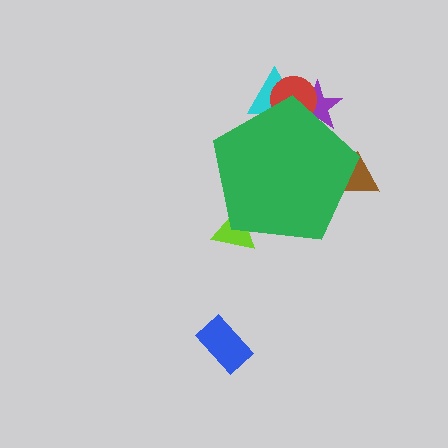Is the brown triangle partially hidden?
Yes, the brown triangle is partially hidden behind the green pentagon.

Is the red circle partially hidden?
Yes, the red circle is partially hidden behind the green pentagon.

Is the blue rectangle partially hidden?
No, the blue rectangle is fully visible.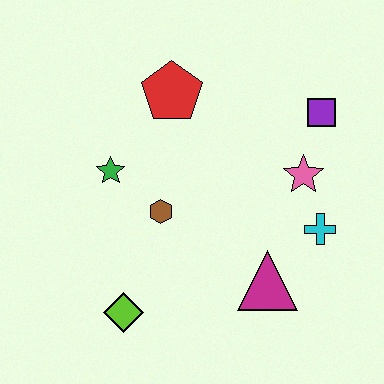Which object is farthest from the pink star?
The lime diamond is farthest from the pink star.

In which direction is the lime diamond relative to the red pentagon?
The lime diamond is below the red pentagon.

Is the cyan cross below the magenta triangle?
No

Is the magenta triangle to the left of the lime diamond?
No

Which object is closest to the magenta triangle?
The cyan cross is closest to the magenta triangle.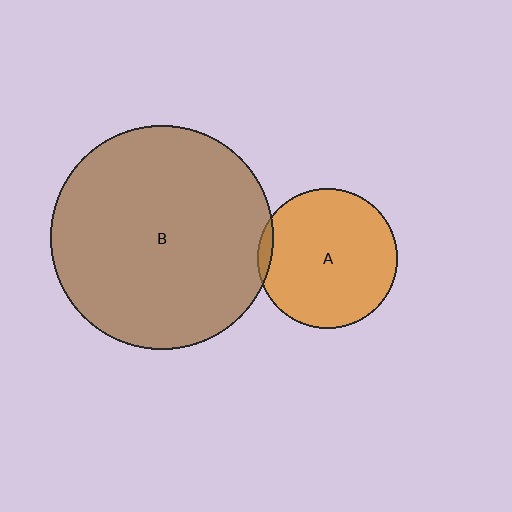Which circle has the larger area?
Circle B (brown).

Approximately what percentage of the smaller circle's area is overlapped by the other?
Approximately 5%.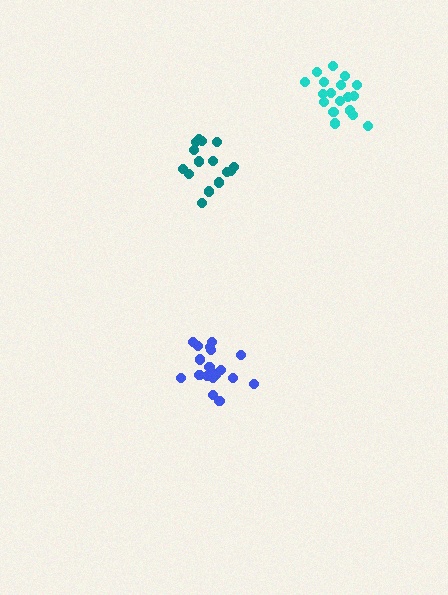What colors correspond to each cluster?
The clusters are colored: teal, blue, cyan.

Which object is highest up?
The cyan cluster is topmost.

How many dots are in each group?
Group 1: 15 dots, Group 2: 19 dots, Group 3: 18 dots (52 total).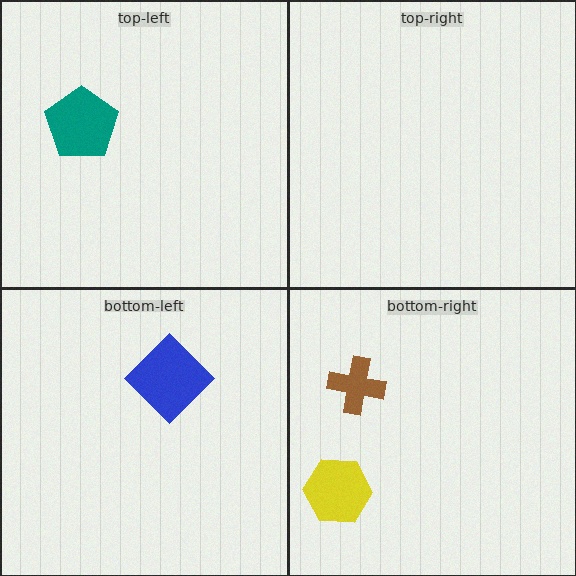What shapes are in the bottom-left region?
The blue diamond.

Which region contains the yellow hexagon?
The bottom-right region.